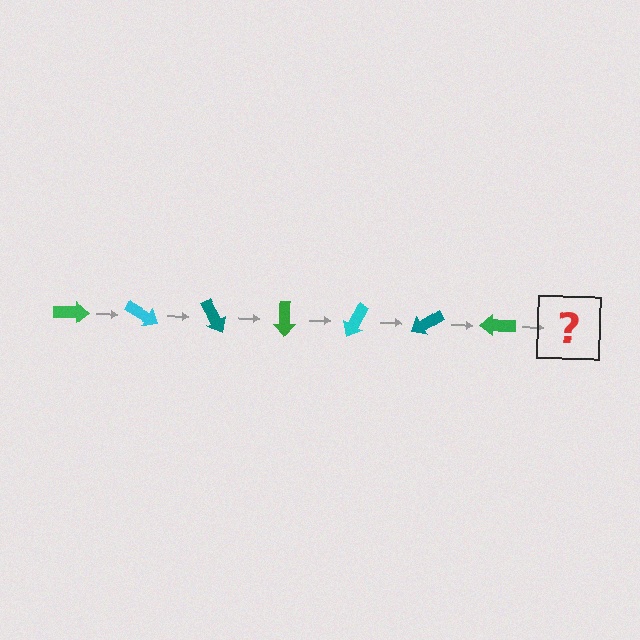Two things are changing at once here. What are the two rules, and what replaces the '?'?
The two rules are that it rotates 30 degrees each step and the color cycles through green, cyan, and teal. The '?' should be a cyan arrow, rotated 210 degrees from the start.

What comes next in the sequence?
The next element should be a cyan arrow, rotated 210 degrees from the start.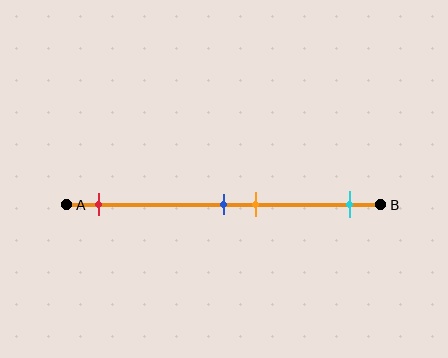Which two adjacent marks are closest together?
The blue and orange marks are the closest adjacent pair.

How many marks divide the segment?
There are 4 marks dividing the segment.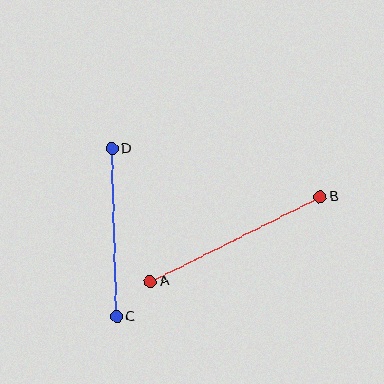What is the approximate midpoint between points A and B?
The midpoint is at approximately (235, 239) pixels.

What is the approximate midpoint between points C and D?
The midpoint is at approximately (114, 233) pixels.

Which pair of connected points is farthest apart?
Points A and B are farthest apart.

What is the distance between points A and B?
The distance is approximately 190 pixels.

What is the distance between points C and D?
The distance is approximately 168 pixels.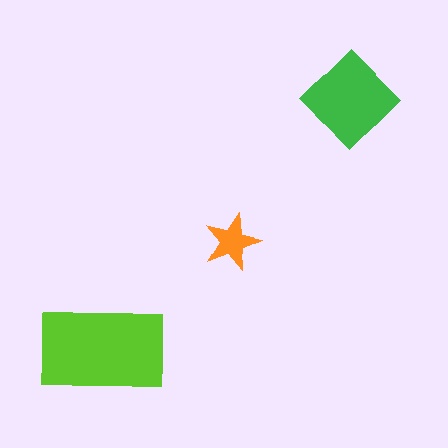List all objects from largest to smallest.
The lime rectangle, the green diamond, the orange star.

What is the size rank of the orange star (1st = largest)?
3rd.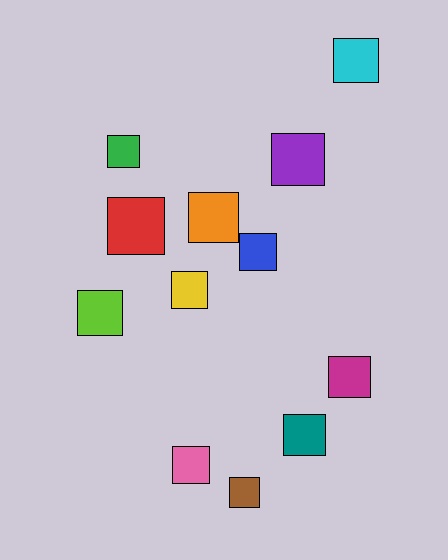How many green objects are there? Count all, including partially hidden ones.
There is 1 green object.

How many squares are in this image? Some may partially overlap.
There are 12 squares.